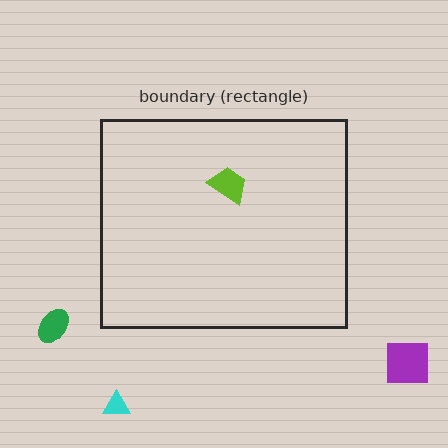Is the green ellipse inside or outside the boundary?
Outside.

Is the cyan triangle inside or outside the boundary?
Outside.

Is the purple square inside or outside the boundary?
Outside.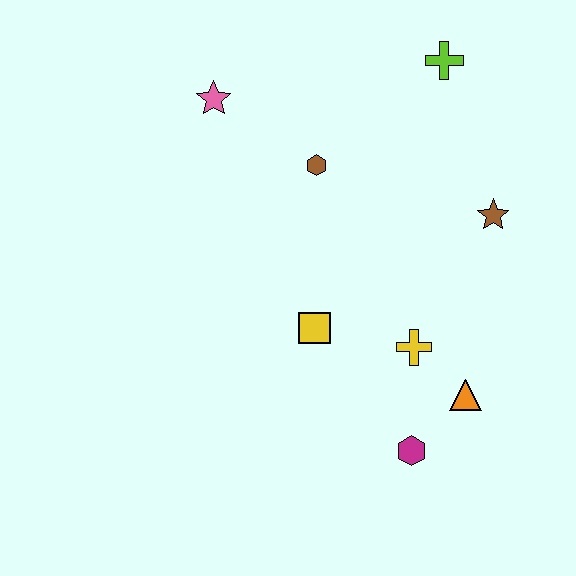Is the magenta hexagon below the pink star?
Yes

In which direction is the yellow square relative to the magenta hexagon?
The yellow square is above the magenta hexagon.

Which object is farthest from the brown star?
The pink star is farthest from the brown star.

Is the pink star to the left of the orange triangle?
Yes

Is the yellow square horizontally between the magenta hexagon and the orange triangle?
No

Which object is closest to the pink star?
The brown hexagon is closest to the pink star.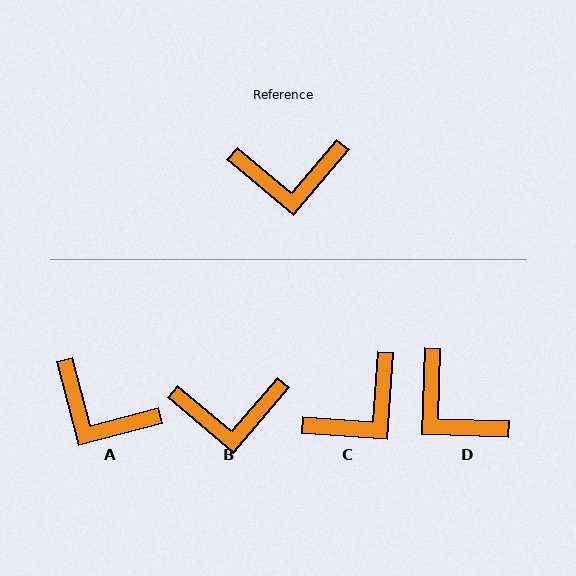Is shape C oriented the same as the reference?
No, it is off by about 36 degrees.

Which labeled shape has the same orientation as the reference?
B.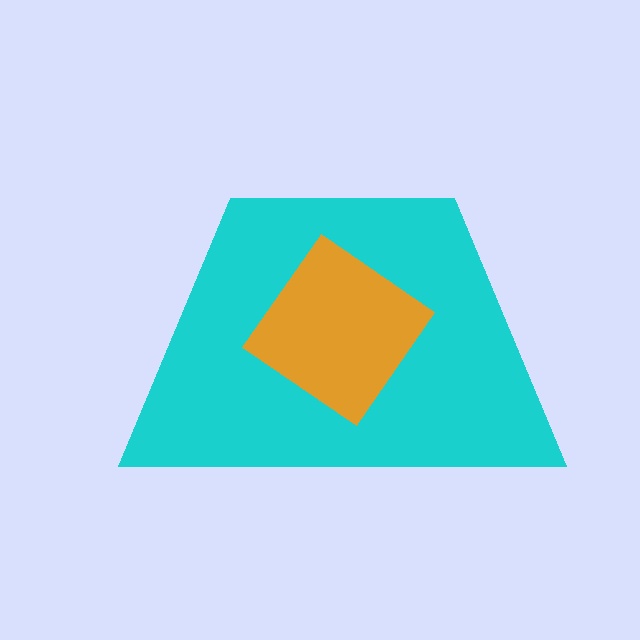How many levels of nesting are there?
2.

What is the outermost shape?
The cyan trapezoid.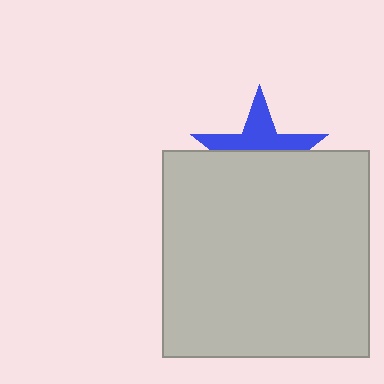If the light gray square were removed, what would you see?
You would see the complete blue star.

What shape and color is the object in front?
The object in front is a light gray square.